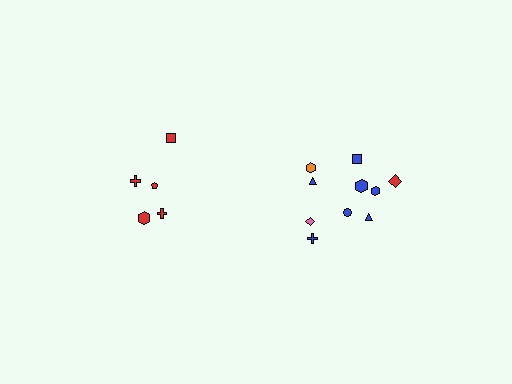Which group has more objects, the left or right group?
The right group.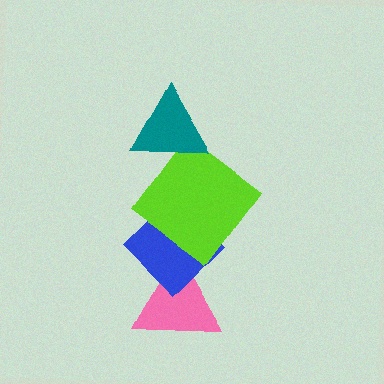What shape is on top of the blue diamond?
The lime diamond is on top of the blue diamond.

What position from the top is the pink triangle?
The pink triangle is 4th from the top.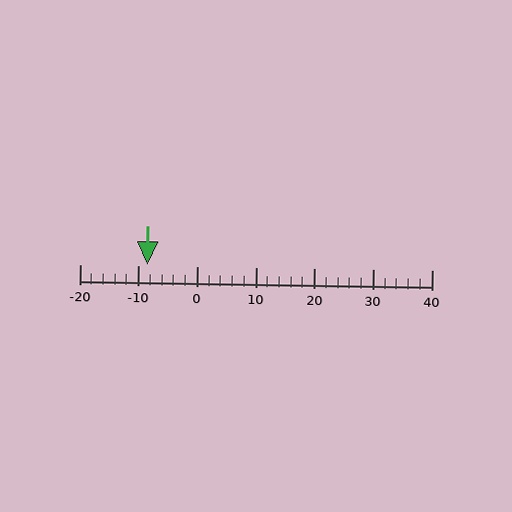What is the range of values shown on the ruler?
The ruler shows values from -20 to 40.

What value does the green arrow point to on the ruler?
The green arrow points to approximately -8.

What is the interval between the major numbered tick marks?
The major tick marks are spaced 10 units apart.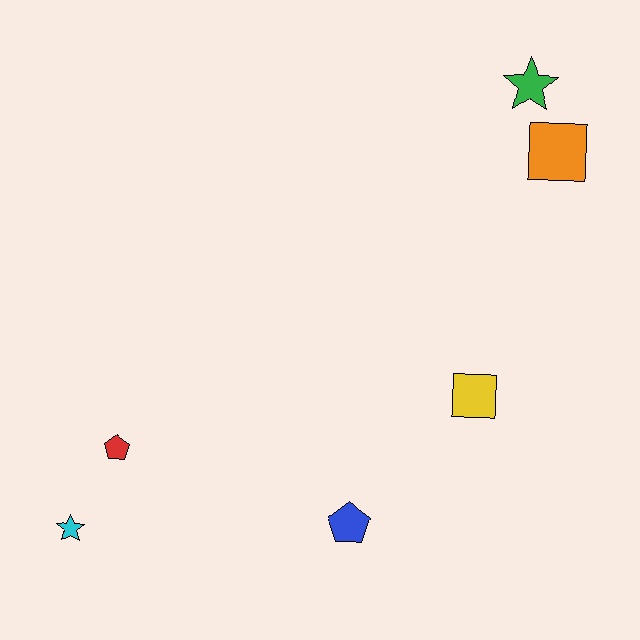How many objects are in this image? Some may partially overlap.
There are 6 objects.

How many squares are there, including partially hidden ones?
There are 2 squares.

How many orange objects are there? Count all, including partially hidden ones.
There is 1 orange object.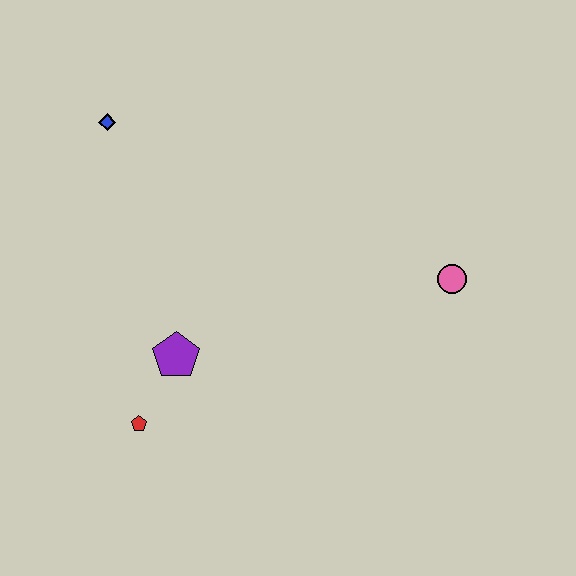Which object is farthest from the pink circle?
The blue diamond is farthest from the pink circle.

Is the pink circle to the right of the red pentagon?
Yes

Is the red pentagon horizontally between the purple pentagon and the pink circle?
No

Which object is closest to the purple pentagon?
The red pentagon is closest to the purple pentagon.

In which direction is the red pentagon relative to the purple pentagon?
The red pentagon is below the purple pentagon.